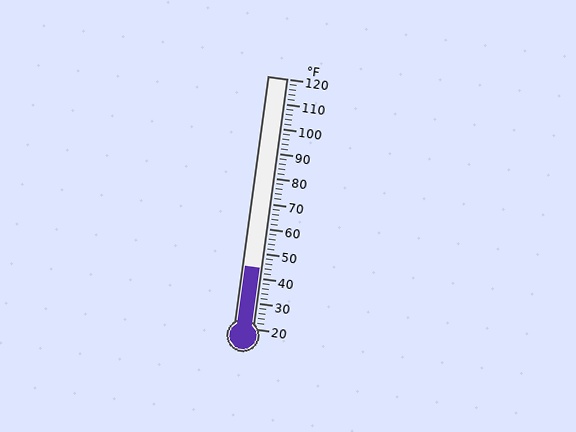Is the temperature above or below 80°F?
The temperature is below 80°F.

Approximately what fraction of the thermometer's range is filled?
The thermometer is filled to approximately 25% of its range.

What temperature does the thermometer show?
The thermometer shows approximately 44°F.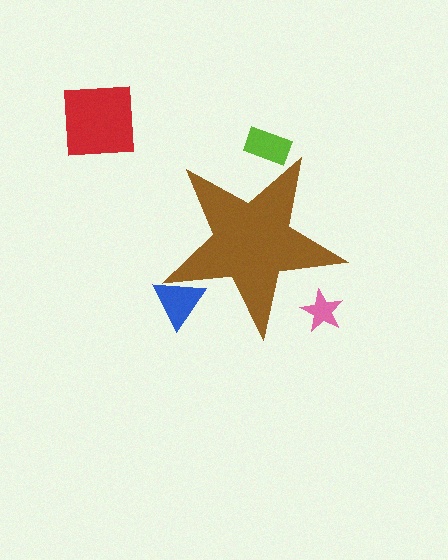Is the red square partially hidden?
No, the red square is fully visible.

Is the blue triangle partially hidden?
Yes, the blue triangle is partially hidden behind the brown star.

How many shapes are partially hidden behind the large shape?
3 shapes are partially hidden.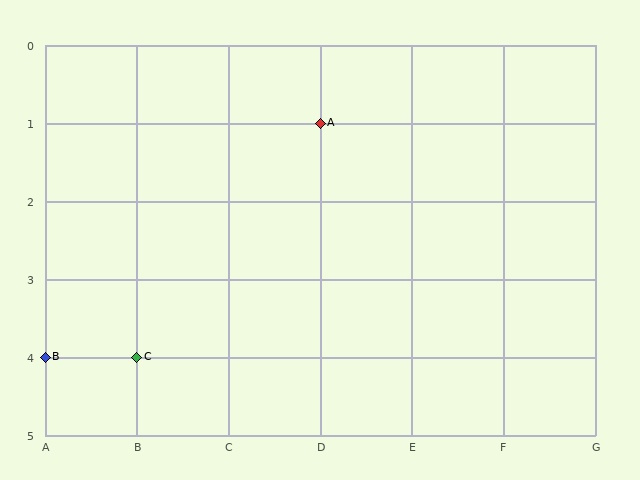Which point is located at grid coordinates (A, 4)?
Point B is at (A, 4).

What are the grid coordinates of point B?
Point B is at grid coordinates (A, 4).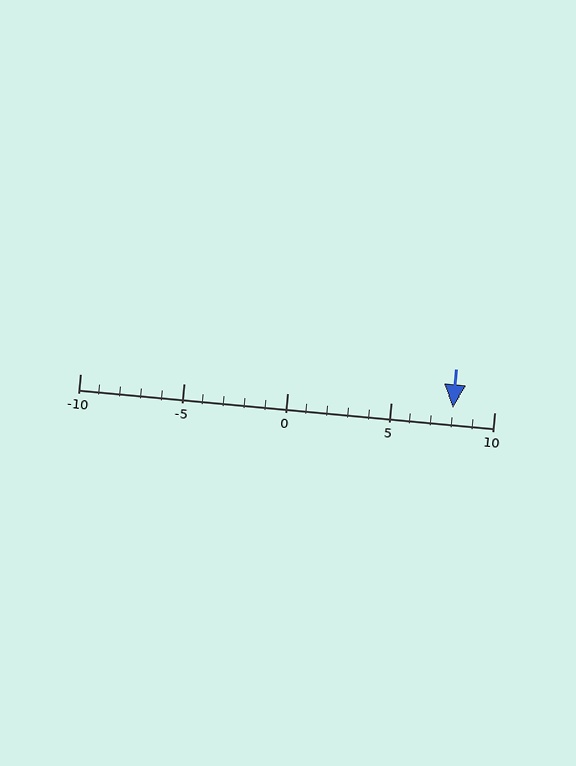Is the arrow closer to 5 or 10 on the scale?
The arrow is closer to 10.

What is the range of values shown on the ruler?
The ruler shows values from -10 to 10.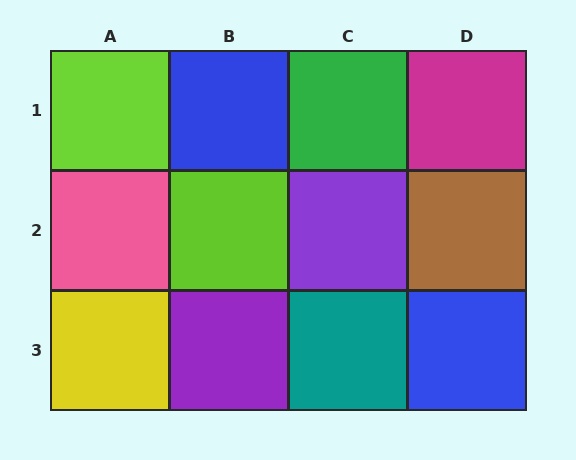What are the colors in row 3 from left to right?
Yellow, purple, teal, blue.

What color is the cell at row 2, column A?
Pink.